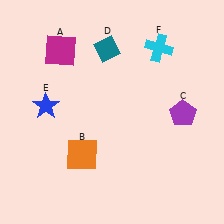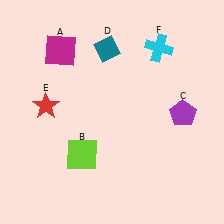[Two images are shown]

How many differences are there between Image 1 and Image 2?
There are 2 differences between the two images.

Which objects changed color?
B changed from orange to lime. E changed from blue to red.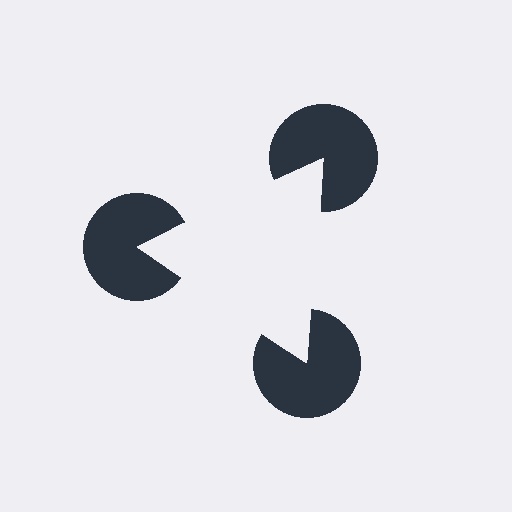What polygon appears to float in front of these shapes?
An illusory triangle — its edges are inferred from the aligned wedge cuts in the pac-man discs, not physically drawn.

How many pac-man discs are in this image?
There are 3 — one at each vertex of the illusory triangle.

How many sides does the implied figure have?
3 sides.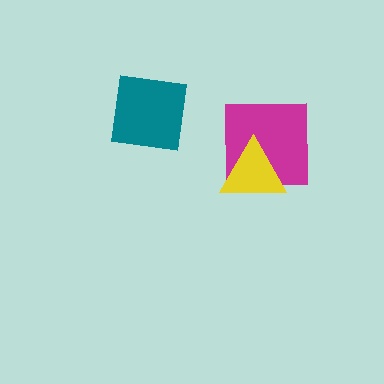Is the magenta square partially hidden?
Yes, it is partially covered by another shape.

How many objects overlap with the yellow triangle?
1 object overlaps with the yellow triangle.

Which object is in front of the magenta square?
The yellow triangle is in front of the magenta square.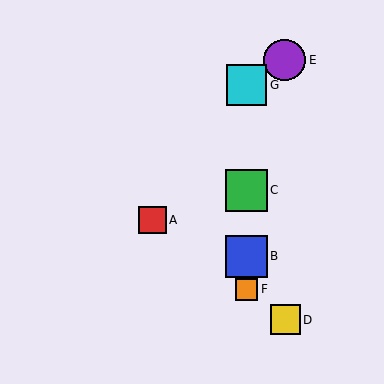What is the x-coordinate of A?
Object A is at x≈152.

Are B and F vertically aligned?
Yes, both are at x≈246.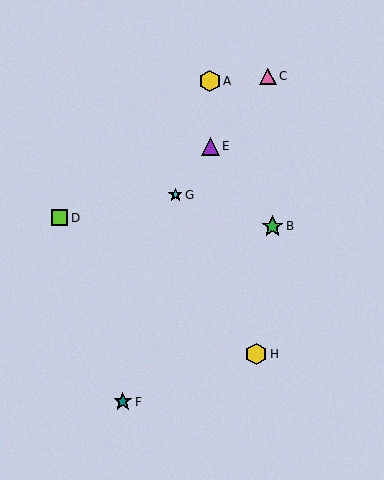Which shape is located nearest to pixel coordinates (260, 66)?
The pink triangle (labeled C) at (268, 76) is nearest to that location.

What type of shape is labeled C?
Shape C is a pink triangle.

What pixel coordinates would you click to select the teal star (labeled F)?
Click at (123, 402) to select the teal star F.